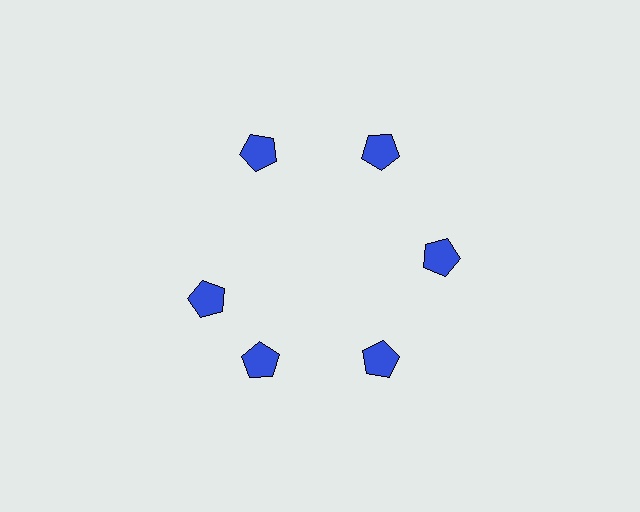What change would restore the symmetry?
The symmetry would be restored by rotating it back into even spacing with its neighbors so that all 6 pentagons sit at equal angles and equal distance from the center.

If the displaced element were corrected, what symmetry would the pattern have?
It would have 6-fold rotational symmetry — the pattern would map onto itself every 60 degrees.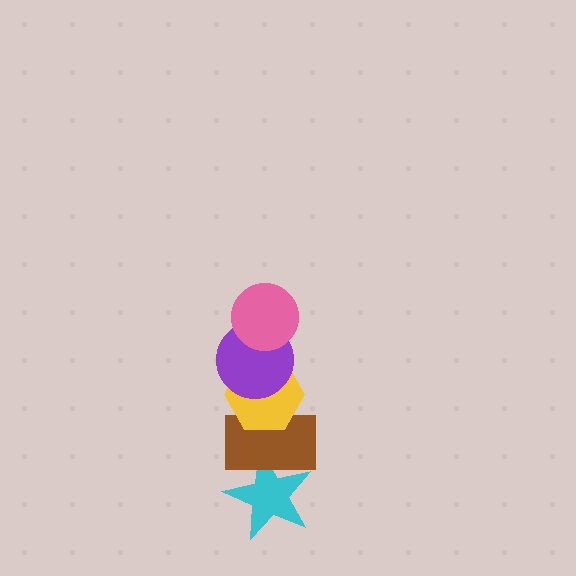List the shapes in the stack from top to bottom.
From top to bottom: the pink circle, the purple circle, the yellow hexagon, the brown rectangle, the cyan star.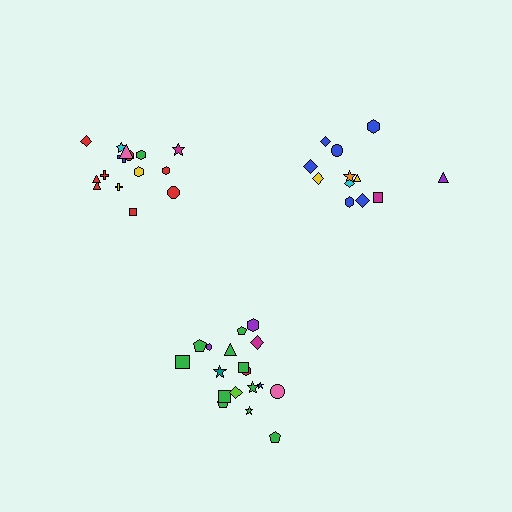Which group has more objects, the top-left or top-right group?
The top-left group.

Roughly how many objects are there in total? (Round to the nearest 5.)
Roughly 45 objects in total.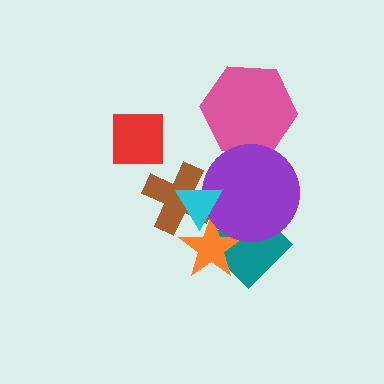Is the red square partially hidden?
No, no other shape covers it.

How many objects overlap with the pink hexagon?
1 object overlaps with the pink hexagon.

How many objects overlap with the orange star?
4 objects overlap with the orange star.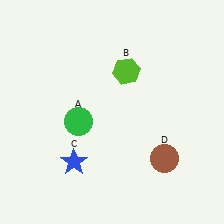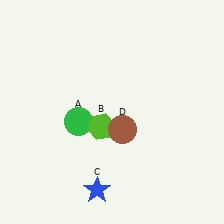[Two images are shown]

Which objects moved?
The objects that moved are: the lime hexagon (B), the blue star (C), the brown circle (D).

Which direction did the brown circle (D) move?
The brown circle (D) moved left.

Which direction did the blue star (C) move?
The blue star (C) moved down.